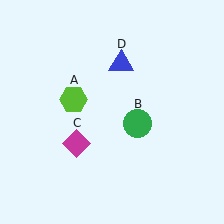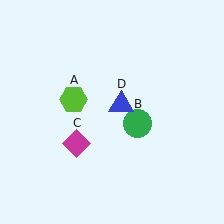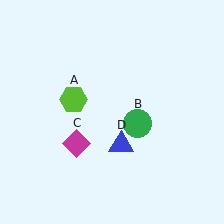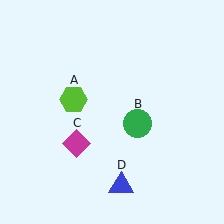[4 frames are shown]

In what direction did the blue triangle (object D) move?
The blue triangle (object D) moved down.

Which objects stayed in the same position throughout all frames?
Lime hexagon (object A) and green circle (object B) and magenta diamond (object C) remained stationary.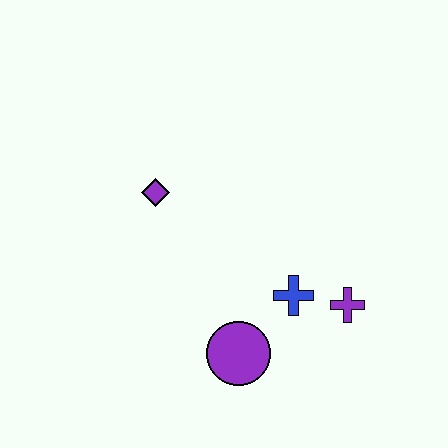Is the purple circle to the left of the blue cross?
Yes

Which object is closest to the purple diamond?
The blue cross is closest to the purple diamond.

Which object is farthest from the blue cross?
The purple diamond is farthest from the blue cross.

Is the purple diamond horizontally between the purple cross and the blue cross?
No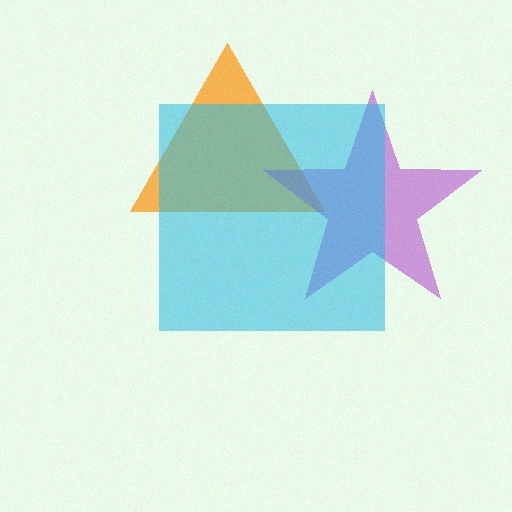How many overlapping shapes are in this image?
There are 3 overlapping shapes in the image.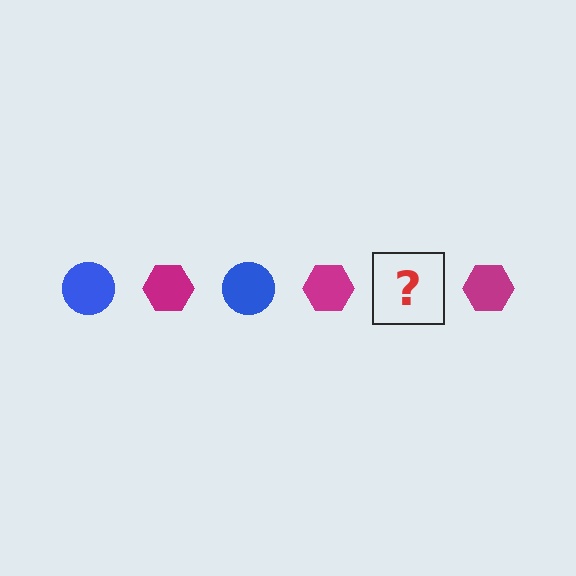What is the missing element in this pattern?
The missing element is a blue circle.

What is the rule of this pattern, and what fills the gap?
The rule is that the pattern alternates between blue circle and magenta hexagon. The gap should be filled with a blue circle.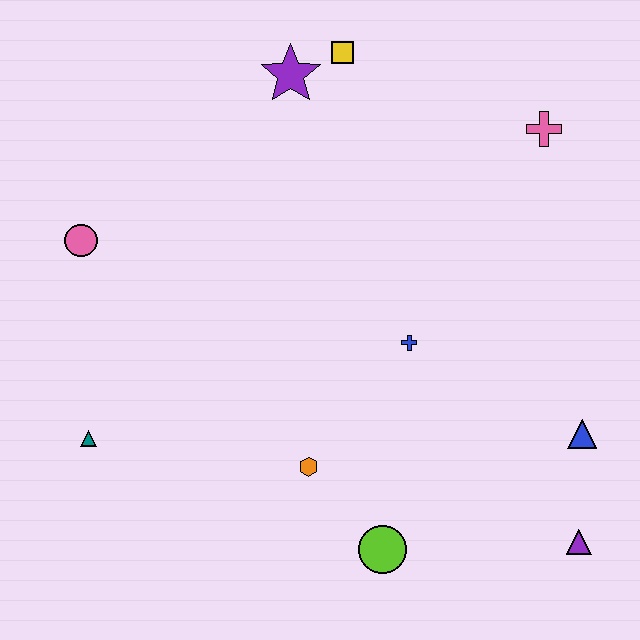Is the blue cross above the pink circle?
No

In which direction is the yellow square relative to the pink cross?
The yellow square is to the left of the pink cross.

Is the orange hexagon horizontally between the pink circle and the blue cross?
Yes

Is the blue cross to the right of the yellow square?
Yes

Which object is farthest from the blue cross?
The pink circle is farthest from the blue cross.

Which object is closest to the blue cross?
The orange hexagon is closest to the blue cross.